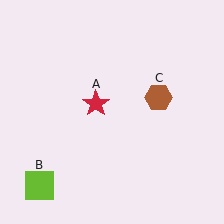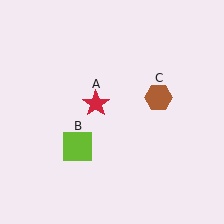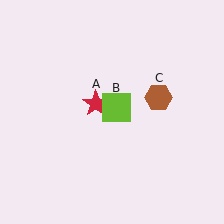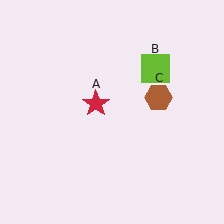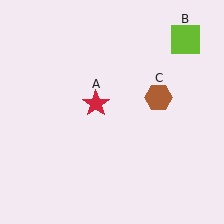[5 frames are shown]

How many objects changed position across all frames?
1 object changed position: lime square (object B).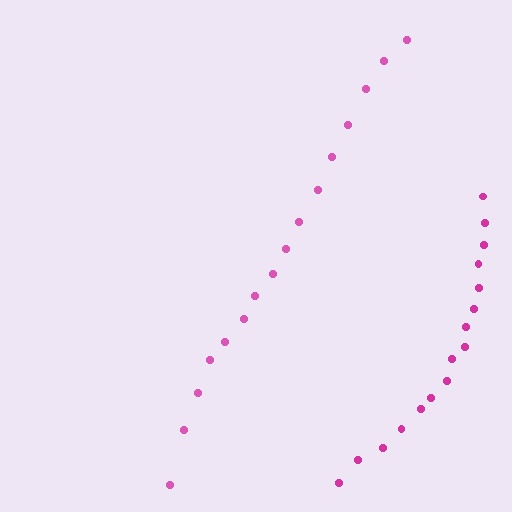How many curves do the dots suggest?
There are 2 distinct paths.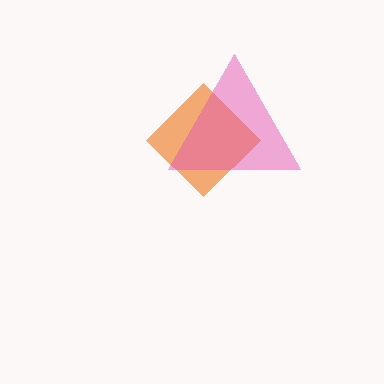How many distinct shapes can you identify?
There are 2 distinct shapes: an orange diamond, a pink triangle.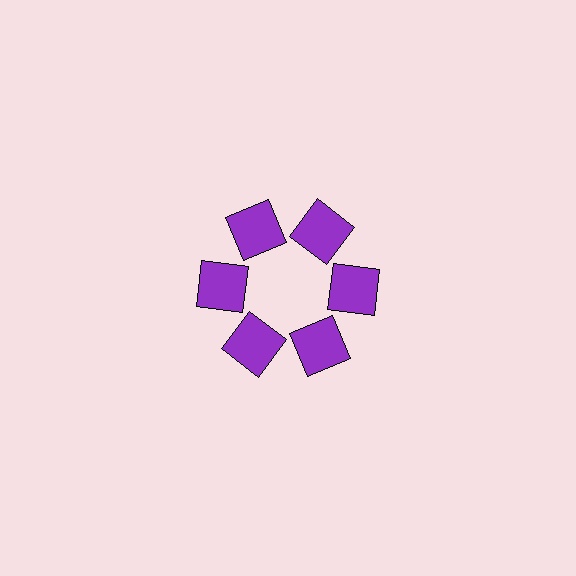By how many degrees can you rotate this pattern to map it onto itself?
The pattern maps onto itself every 60 degrees of rotation.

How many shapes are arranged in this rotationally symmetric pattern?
There are 6 shapes, arranged in 6 groups of 1.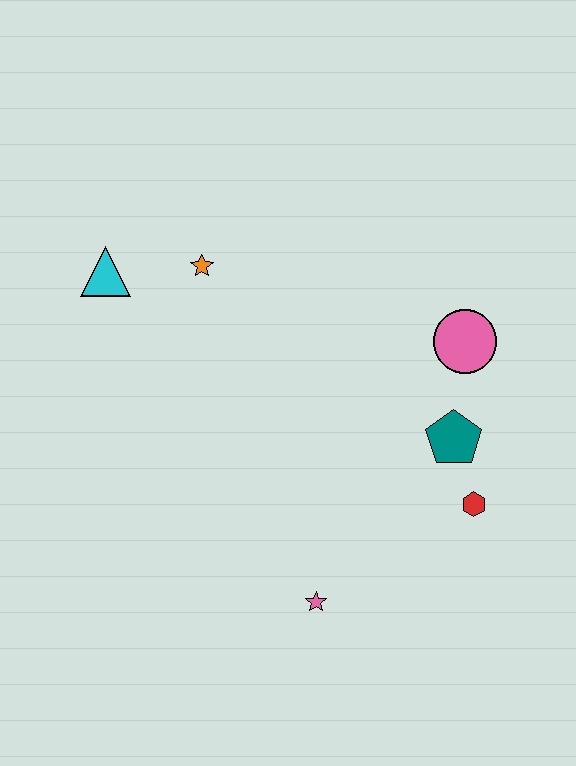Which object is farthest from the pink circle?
The cyan triangle is farthest from the pink circle.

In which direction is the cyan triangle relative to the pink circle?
The cyan triangle is to the left of the pink circle.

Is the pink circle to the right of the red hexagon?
No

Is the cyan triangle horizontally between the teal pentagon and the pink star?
No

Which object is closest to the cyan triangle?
The orange star is closest to the cyan triangle.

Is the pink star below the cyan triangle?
Yes